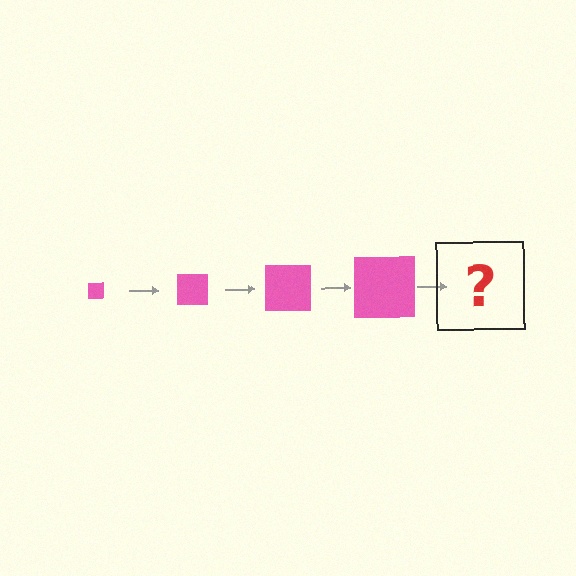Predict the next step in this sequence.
The next step is a pink square, larger than the previous one.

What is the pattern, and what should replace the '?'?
The pattern is that the square gets progressively larger each step. The '?' should be a pink square, larger than the previous one.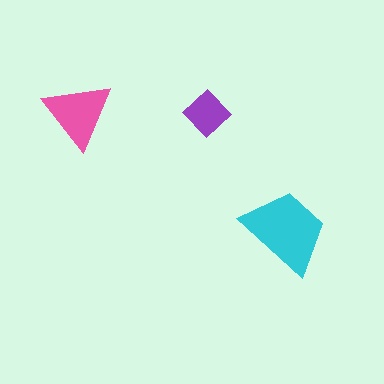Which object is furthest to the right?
The cyan trapezoid is rightmost.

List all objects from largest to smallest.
The cyan trapezoid, the pink triangle, the purple diamond.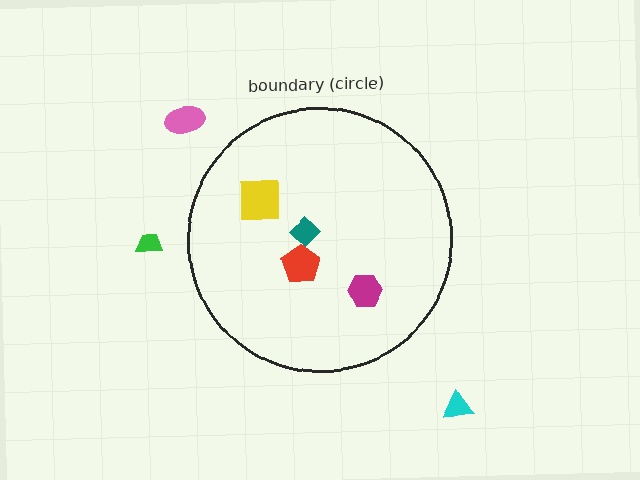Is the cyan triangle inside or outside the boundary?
Outside.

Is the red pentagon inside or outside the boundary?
Inside.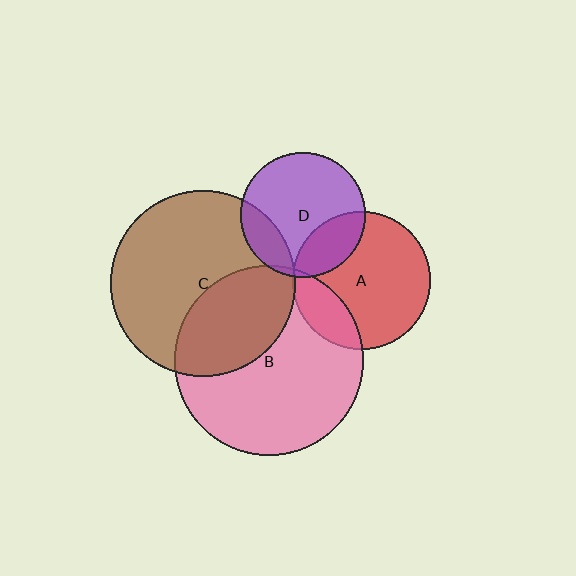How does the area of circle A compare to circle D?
Approximately 1.2 times.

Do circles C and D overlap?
Yes.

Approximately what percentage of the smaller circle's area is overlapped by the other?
Approximately 20%.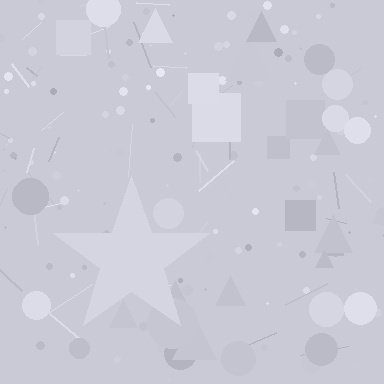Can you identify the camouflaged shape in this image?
The camouflaged shape is a star.